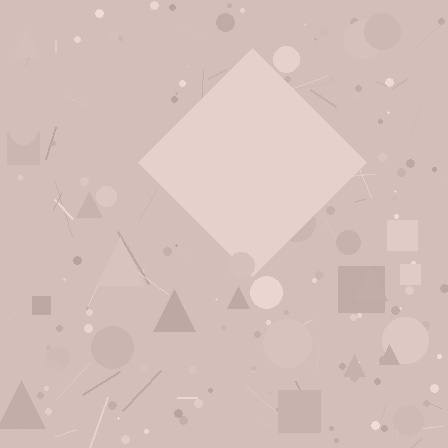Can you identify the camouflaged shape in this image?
The camouflaged shape is a diamond.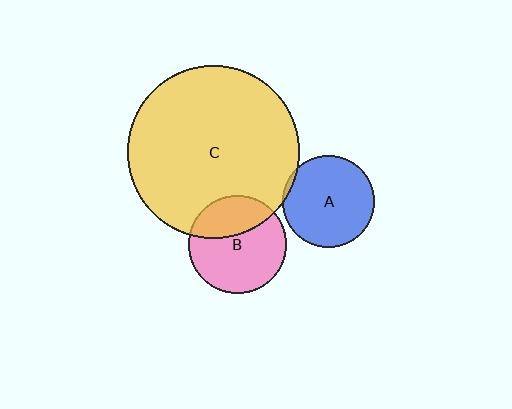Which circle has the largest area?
Circle C (yellow).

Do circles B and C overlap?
Yes.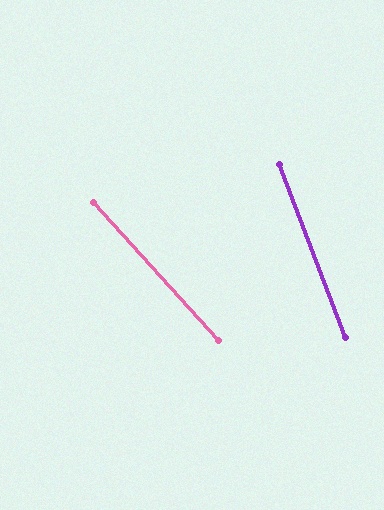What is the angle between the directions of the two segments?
Approximately 21 degrees.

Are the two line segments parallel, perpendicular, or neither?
Neither parallel nor perpendicular — they differ by about 21°.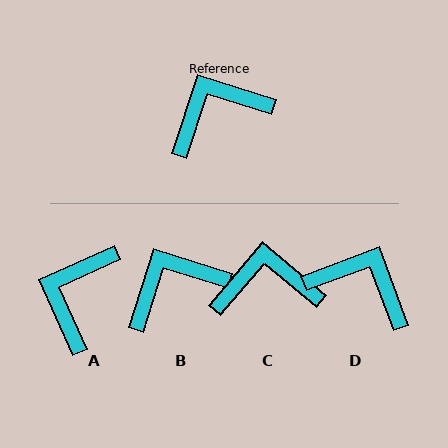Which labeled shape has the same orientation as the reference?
B.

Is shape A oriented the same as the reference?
No, it is off by about 42 degrees.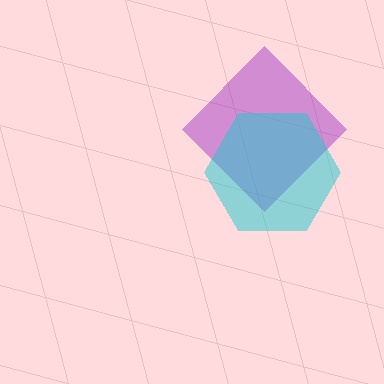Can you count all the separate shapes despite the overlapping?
Yes, there are 2 separate shapes.